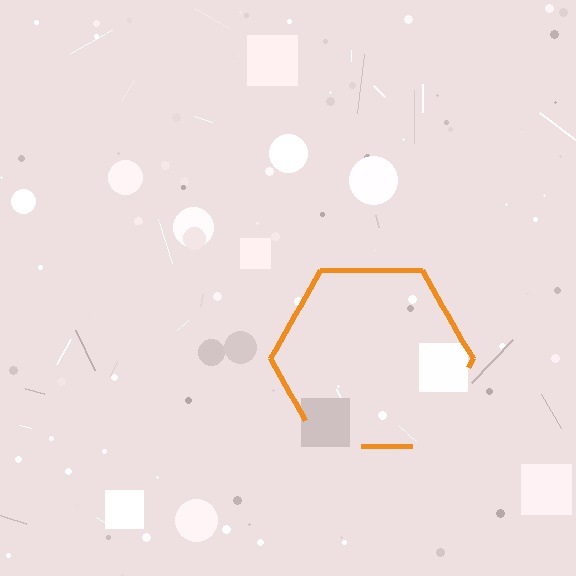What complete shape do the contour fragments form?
The contour fragments form a hexagon.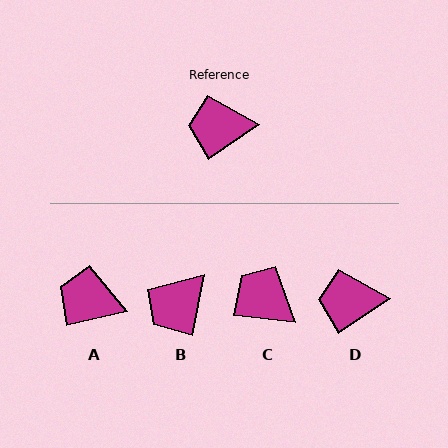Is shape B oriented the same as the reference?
No, it is off by about 43 degrees.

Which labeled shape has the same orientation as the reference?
D.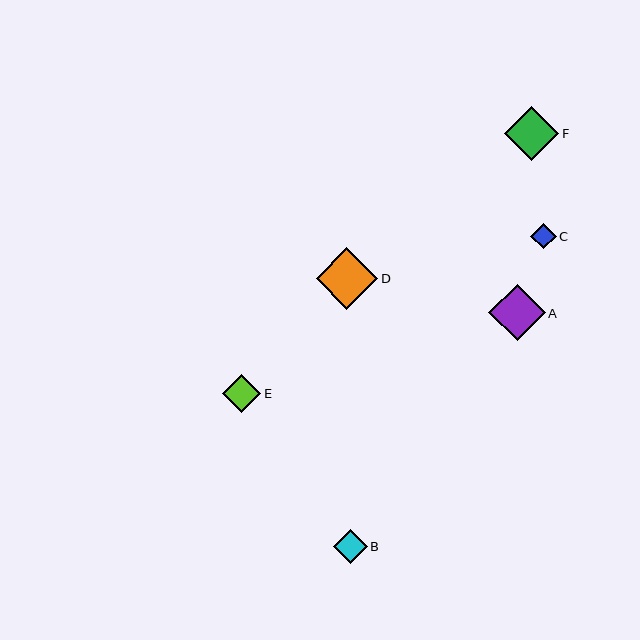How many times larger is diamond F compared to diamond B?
Diamond F is approximately 1.6 times the size of diamond B.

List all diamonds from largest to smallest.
From largest to smallest: D, A, F, E, B, C.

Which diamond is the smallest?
Diamond C is the smallest with a size of approximately 25 pixels.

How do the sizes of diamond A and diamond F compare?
Diamond A and diamond F are approximately the same size.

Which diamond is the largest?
Diamond D is the largest with a size of approximately 61 pixels.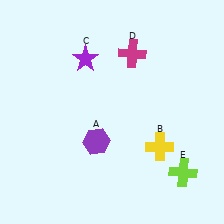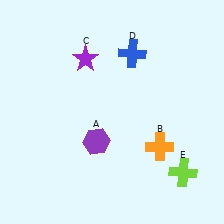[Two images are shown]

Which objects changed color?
B changed from yellow to orange. D changed from magenta to blue.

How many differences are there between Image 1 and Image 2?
There are 2 differences between the two images.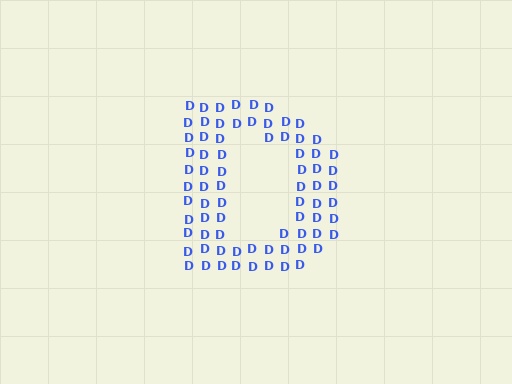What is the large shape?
The large shape is the letter D.